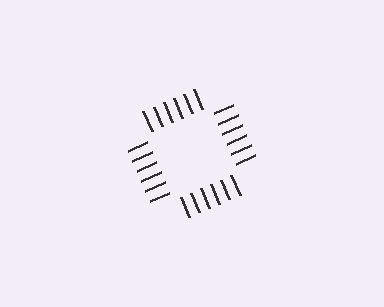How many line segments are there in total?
24 — 6 along each of the 4 edges.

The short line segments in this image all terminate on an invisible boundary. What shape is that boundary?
An illusory square — the line segments terminate on its edges but no continuous stroke is drawn.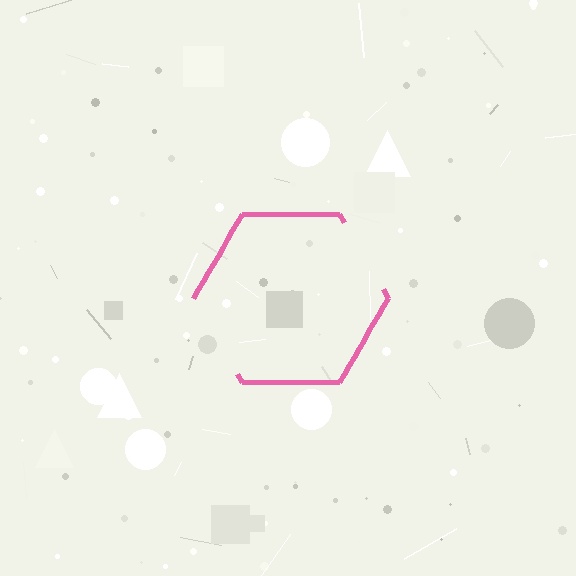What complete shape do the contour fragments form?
The contour fragments form a hexagon.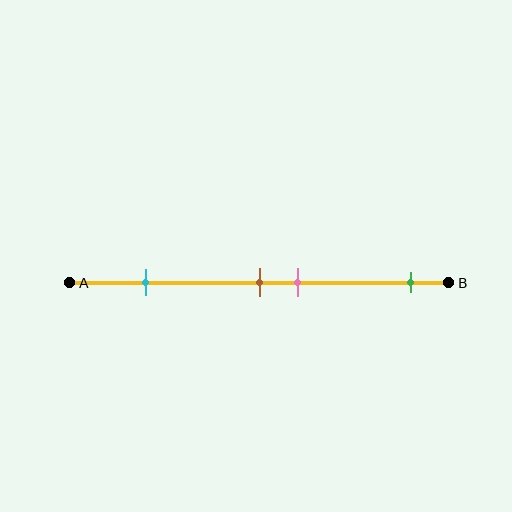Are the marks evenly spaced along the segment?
No, the marks are not evenly spaced.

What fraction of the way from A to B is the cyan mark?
The cyan mark is approximately 20% (0.2) of the way from A to B.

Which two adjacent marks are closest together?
The brown and pink marks are the closest adjacent pair.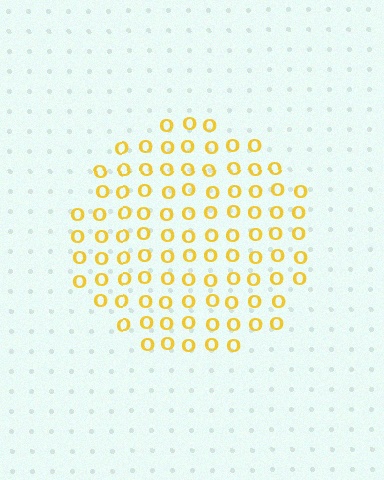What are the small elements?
The small elements are letter O's.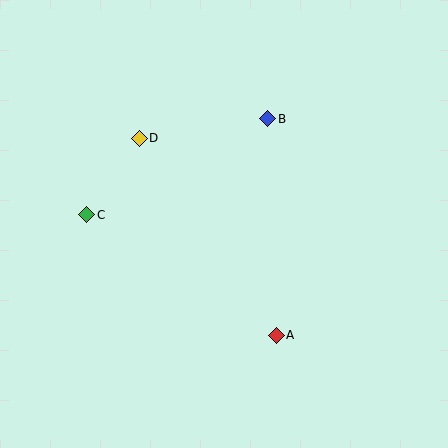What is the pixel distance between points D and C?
The distance between D and C is 92 pixels.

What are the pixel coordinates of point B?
Point B is at (268, 119).